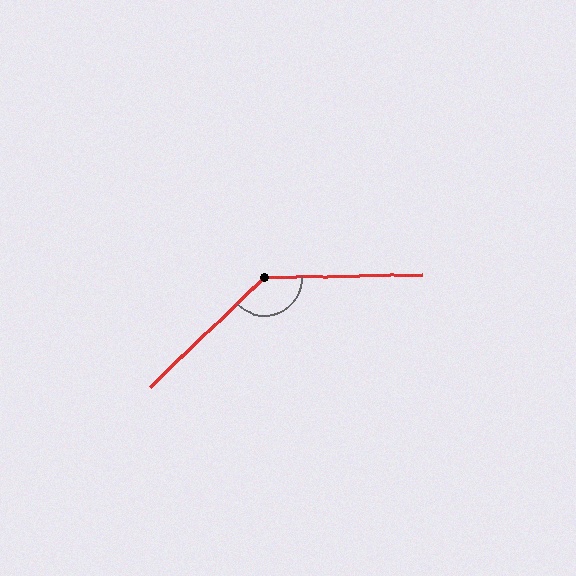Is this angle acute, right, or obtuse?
It is obtuse.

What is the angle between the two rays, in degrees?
Approximately 137 degrees.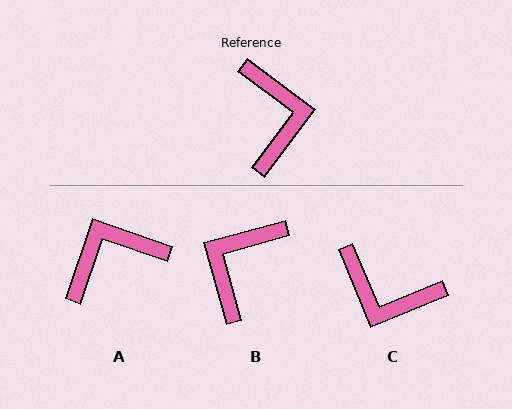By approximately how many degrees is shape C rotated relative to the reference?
Approximately 121 degrees clockwise.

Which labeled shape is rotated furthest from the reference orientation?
B, about 142 degrees away.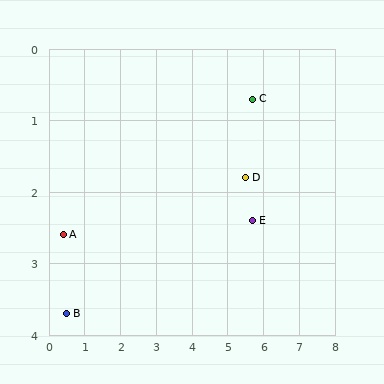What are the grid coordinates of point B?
Point B is at approximately (0.5, 3.7).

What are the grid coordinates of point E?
Point E is at approximately (5.7, 2.4).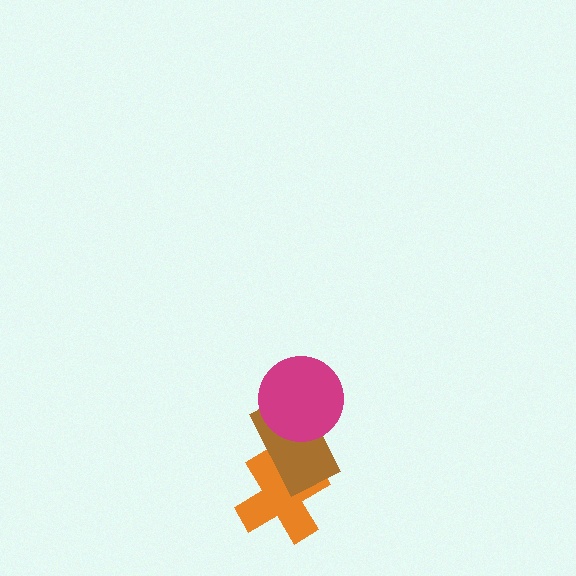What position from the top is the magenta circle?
The magenta circle is 1st from the top.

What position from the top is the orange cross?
The orange cross is 3rd from the top.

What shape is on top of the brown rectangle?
The magenta circle is on top of the brown rectangle.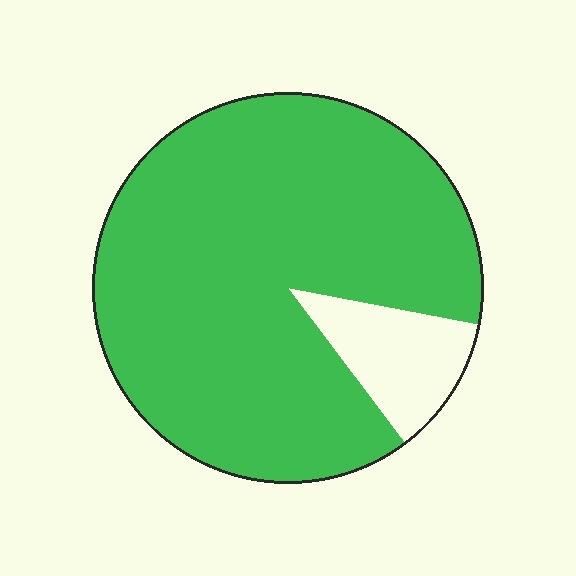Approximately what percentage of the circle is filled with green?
Approximately 90%.